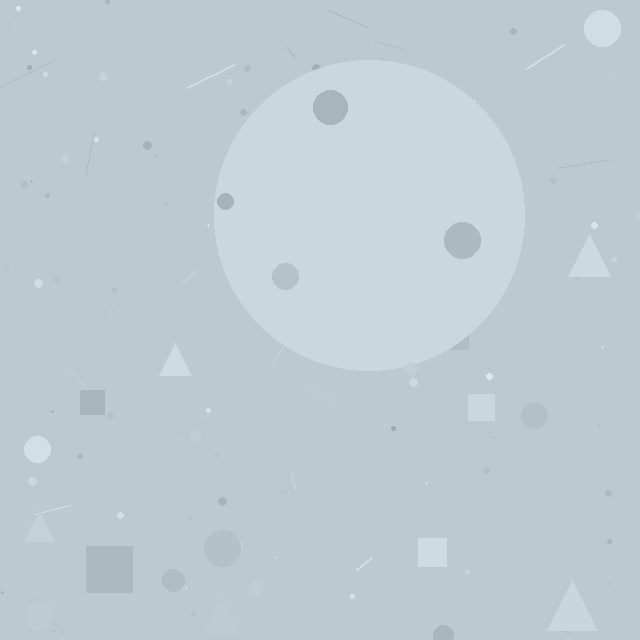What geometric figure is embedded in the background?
A circle is embedded in the background.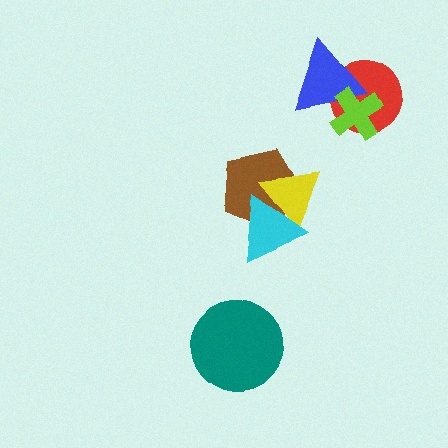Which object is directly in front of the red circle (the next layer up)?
The blue triangle is directly in front of the red circle.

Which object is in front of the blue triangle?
The lime cross is in front of the blue triangle.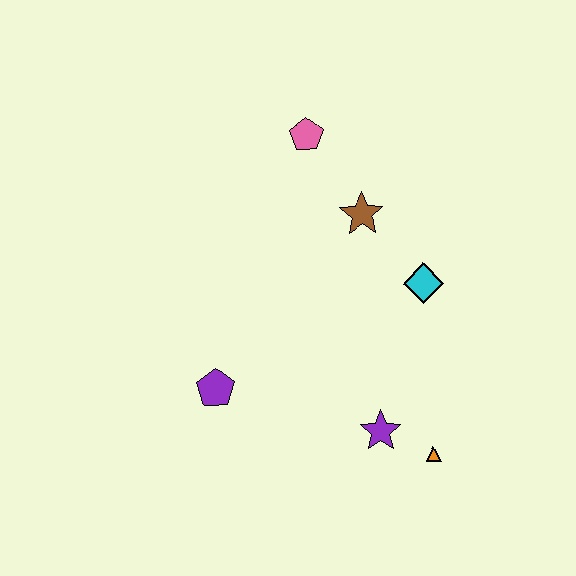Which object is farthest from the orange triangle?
The pink pentagon is farthest from the orange triangle.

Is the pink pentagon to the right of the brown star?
No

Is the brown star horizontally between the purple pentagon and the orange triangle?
Yes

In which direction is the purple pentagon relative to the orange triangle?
The purple pentagon is to the left of the orange triangle.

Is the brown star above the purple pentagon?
Yes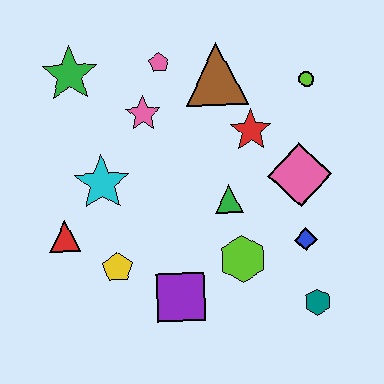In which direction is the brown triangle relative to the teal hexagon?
The brown triangle is above the teal hexagon.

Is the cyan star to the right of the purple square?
No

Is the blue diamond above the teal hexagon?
Yes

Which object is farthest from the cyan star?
The teal hexagon is farthest from the cyan star.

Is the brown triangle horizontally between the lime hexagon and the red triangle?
Yes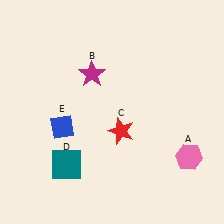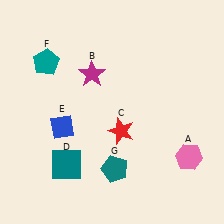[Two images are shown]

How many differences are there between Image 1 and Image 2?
There are 2 differences between the two images.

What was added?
A teal pentagon (F), a teal pentagon (G) were added in Image 2.